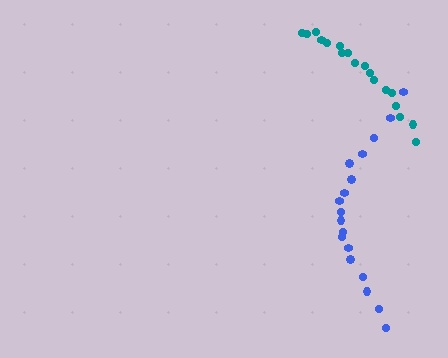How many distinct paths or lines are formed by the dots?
There are 2 distinct paths.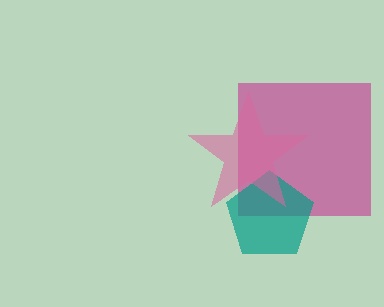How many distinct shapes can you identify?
There are 3 distinct shapes: a magenta square, a teal pentagon, a pink star.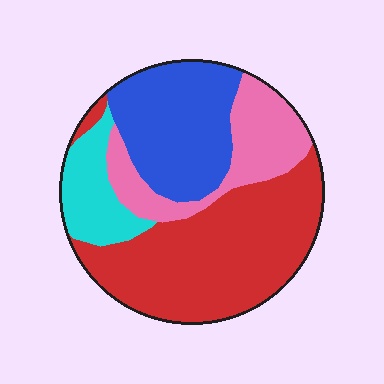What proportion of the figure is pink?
Pink covers about 20% of the figure.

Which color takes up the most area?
Red, at roughly 45%.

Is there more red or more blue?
Red.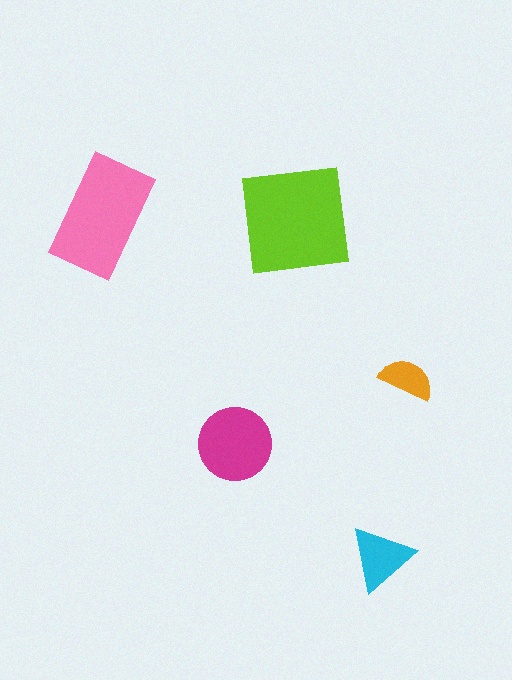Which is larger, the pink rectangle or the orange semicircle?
The pink rectangle.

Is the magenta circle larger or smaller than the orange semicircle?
Larger.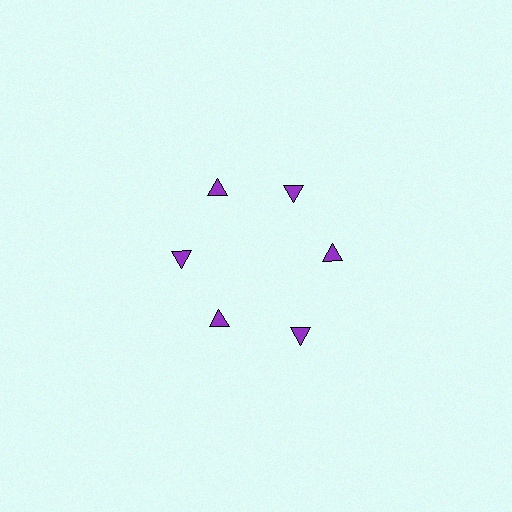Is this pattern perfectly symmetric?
No. The 6 purple triangles are arranged in a ring, but one element near the 5 o'clock position is pushed outward from the center, breaking the 6-fold rotational symmetry.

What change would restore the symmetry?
The symmetry would be restored by moving it inward, back onto the ring so that all 6 triangles sit at equal angles and equal distance from the center.